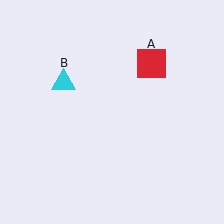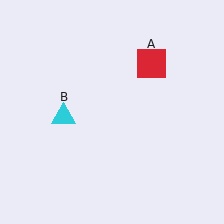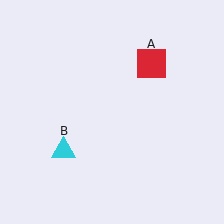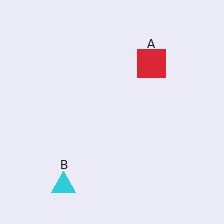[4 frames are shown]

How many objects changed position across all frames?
1 object changed position: cyan triangle (object B).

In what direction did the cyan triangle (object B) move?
The cyan triangle (object B) moved down.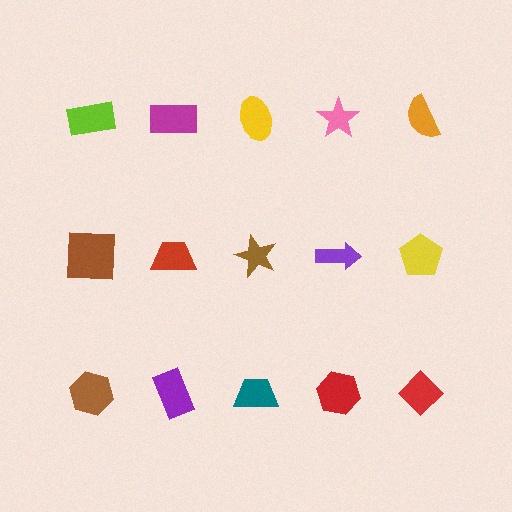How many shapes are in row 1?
5 shapes.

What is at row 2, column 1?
A brown square.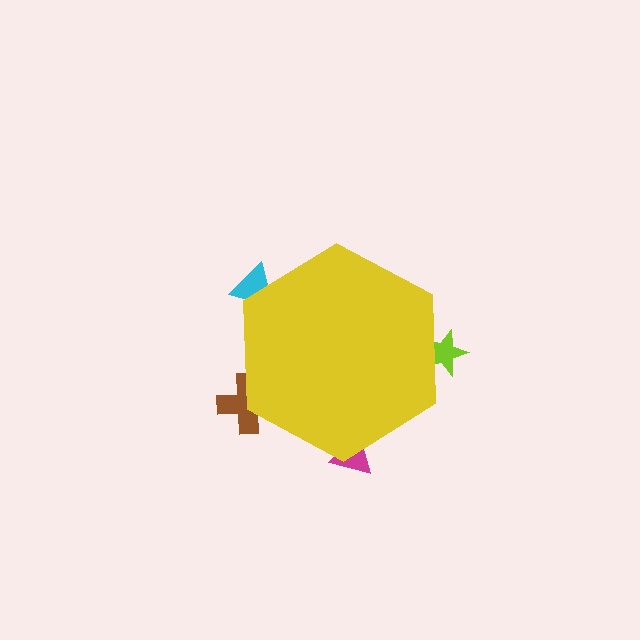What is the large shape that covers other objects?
A yellow hexagon.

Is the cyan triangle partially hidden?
Yes, the cyan triangle is partially hidden behind the yellow hexagon.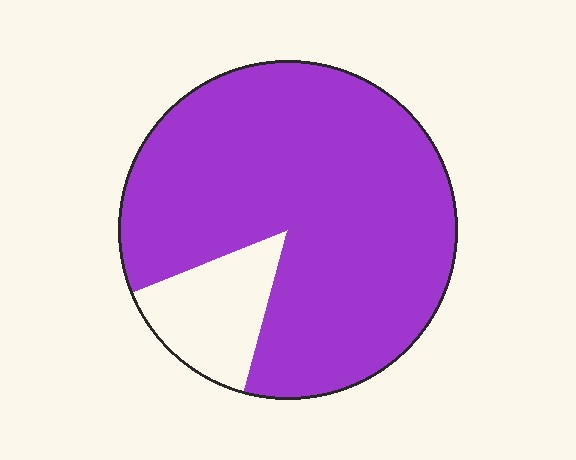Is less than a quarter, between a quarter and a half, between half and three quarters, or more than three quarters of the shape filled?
More than three quarters.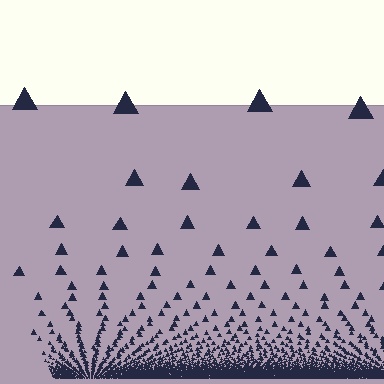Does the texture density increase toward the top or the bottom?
Density increases toward the bottom.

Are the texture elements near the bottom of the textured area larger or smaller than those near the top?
Smaller. The gradient is inverted — elements near the bottom are smaller and denser.